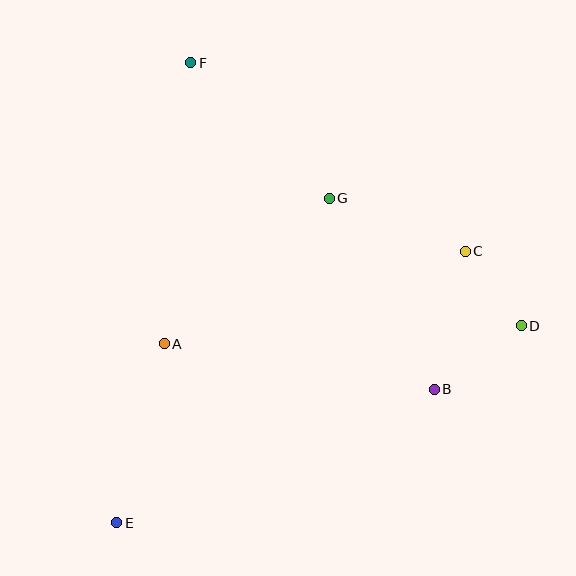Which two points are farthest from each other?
Points E and F are farthest from each other.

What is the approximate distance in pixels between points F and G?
The distance between F and G is approximately 194 pixels.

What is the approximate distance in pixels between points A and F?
The distance between A and F is approximately 282 pixels.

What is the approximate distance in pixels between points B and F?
The distance between B and F is approximately 407 pixels.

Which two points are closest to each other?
Points C and D are closest to each other.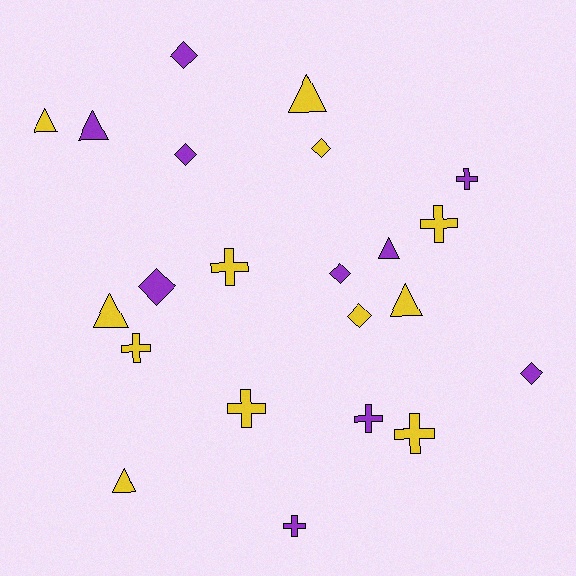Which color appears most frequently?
Yellow, with 12 objects.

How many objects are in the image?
There are 22 objects.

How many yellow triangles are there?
There are 5 yellow triangles.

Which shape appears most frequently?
Cross, with 8 objects.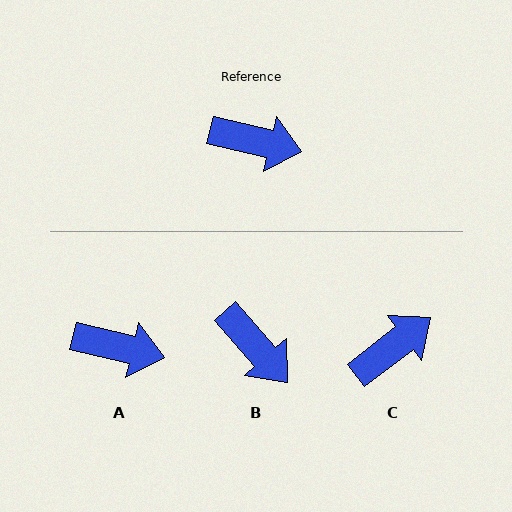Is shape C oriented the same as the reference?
No, it is off by about 51 degrees.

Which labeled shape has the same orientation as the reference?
A.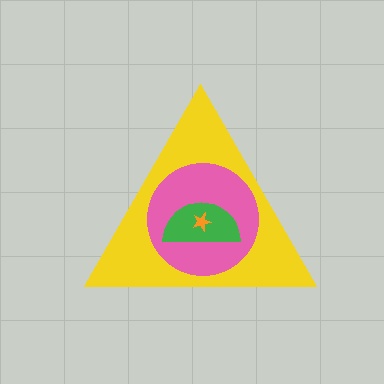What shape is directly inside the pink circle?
The green semicircle.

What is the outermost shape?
The yellow triangle.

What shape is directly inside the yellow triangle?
The pink circle.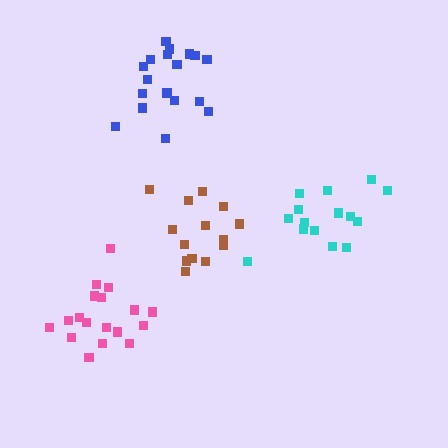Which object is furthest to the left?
The pink cluster is leftmost.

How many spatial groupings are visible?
There are 4 spatial groupings.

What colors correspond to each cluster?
The clusters are colored: pink, brown, cyan, blue.